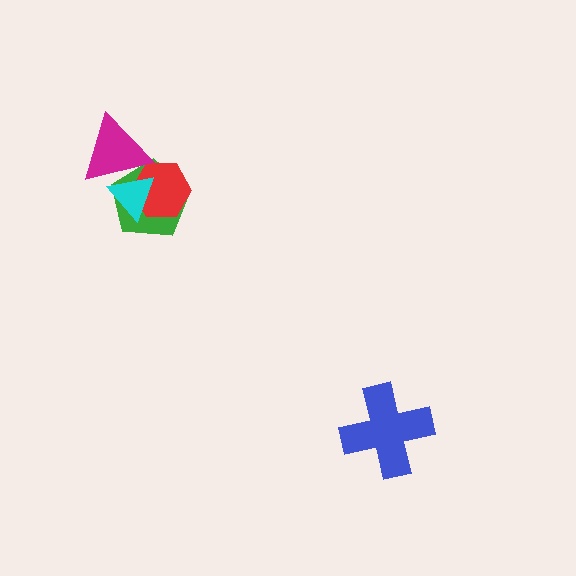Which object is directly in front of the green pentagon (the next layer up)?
The red hexagon is directly in front of the green pentagon.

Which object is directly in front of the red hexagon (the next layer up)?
The cyan triangle is directly in front of the red hexagon.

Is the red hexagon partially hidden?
Yes, it is partially covered by another shape.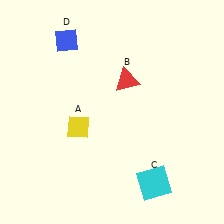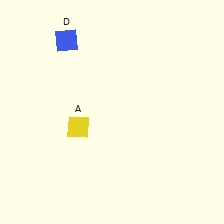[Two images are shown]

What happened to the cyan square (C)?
The cyan square (C) was removed in Image 2. It was in the bottom-right area of Image 1.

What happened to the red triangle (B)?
The red triangle (B) was removed in Image 2. It was in the top-right area of Image 1.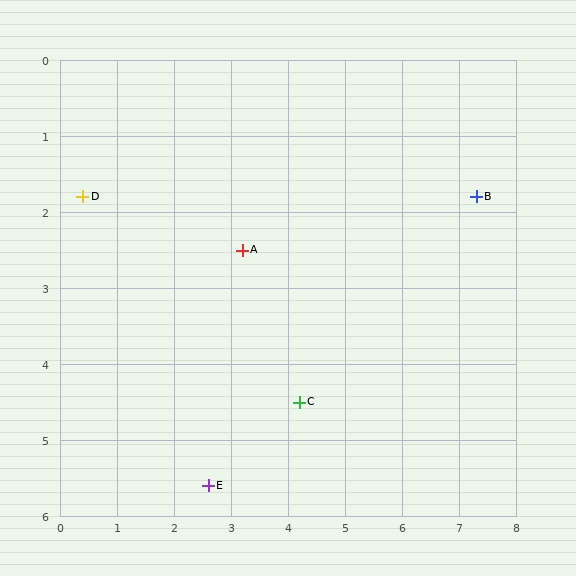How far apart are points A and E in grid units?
Points A and E are about 3.2 grid units apart.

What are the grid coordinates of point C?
Point C is at approximately (4.2, 4.5).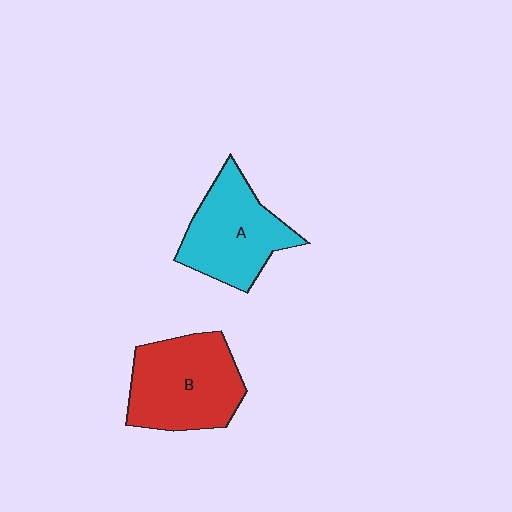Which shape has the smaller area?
Shape A (cyan).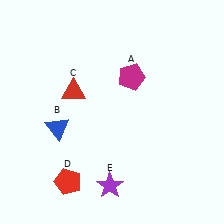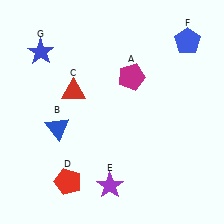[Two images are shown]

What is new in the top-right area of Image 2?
A blue pentagon (F) was added in the top-right area of Image 2.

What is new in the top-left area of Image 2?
A blue star (G) was added in the top-left area of Image 2.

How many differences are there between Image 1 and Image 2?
There are 2 differences between the two images.